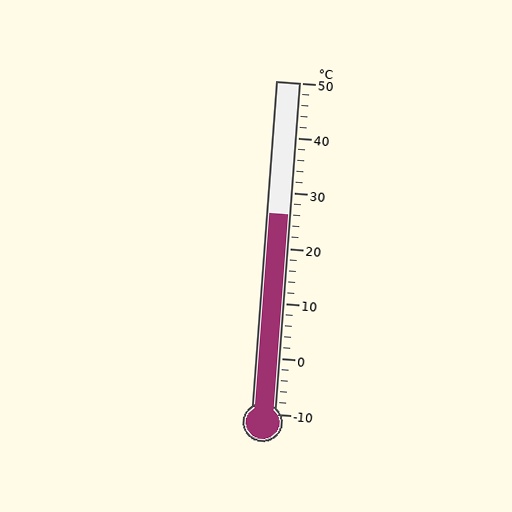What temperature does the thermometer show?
The thermometer shows approximately 26°C.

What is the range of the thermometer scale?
The thermometer scale ranges from -10°C to 50°C.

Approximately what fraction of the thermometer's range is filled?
The thermometer is filled to approximately 60% of its range.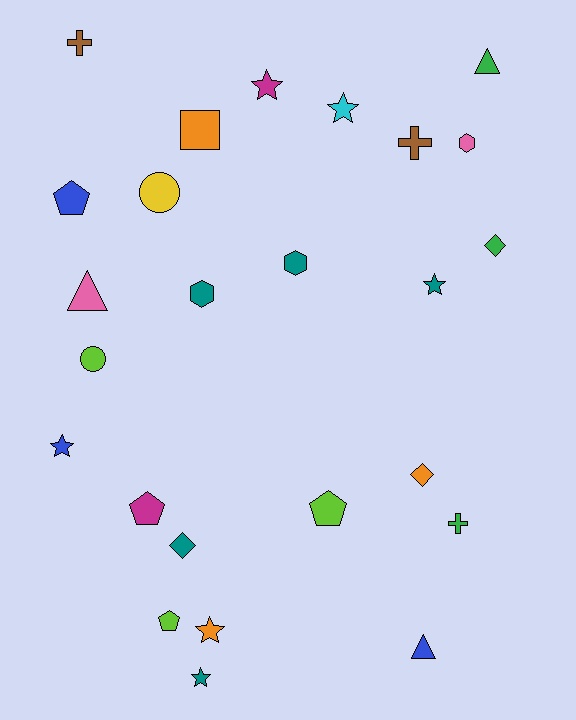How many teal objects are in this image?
There are 5 teal objects.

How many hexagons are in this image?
There are 3 hexagons.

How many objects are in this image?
There are 25 objects.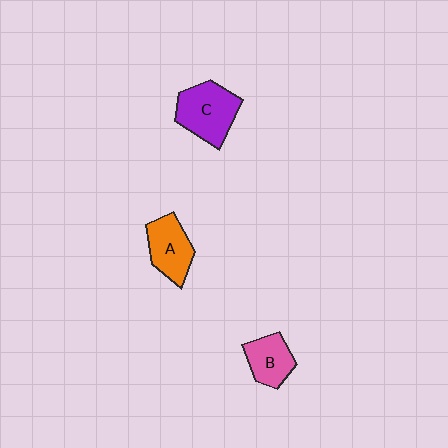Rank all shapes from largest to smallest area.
From largest to smallest: C (purple), A (orange), B (pink).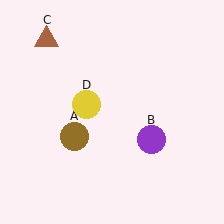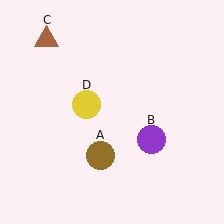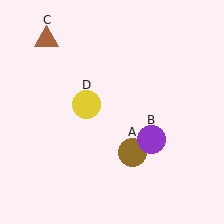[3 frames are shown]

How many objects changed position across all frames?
1 object changed position: brown circle (object A).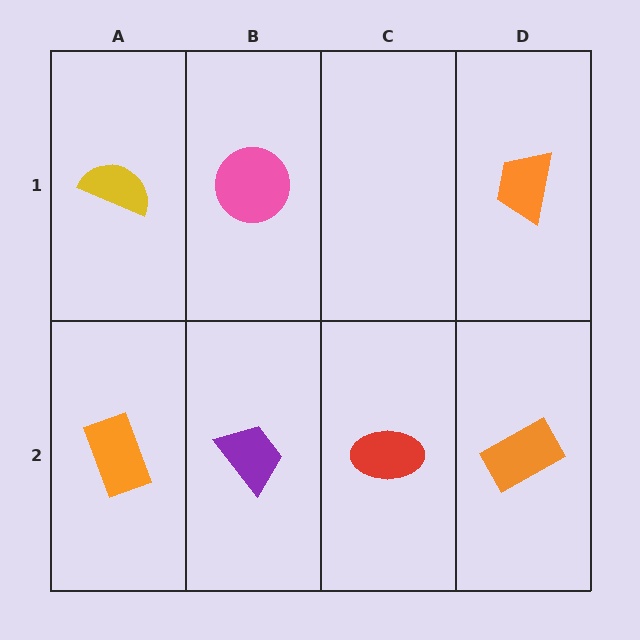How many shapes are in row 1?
3 shapes.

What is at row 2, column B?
A purple trapezoid.